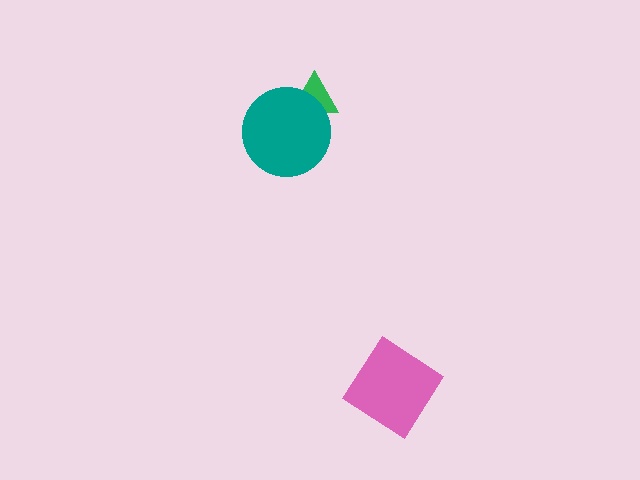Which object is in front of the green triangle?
The teal circle is in front of the green triangle.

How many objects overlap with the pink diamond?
0 objects overlap with the pink diamond.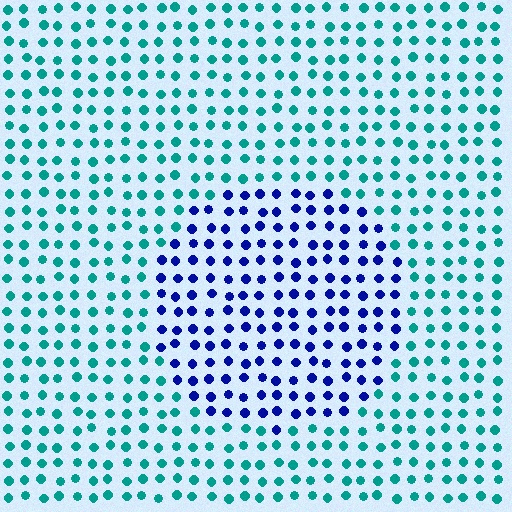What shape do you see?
I see a circle.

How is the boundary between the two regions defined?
The boundary is defined purely by a slight shift in hue (about 61 degrees). Spacing, size, and orientation are identical on both sides.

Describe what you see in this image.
The image is filled with small teal elements in a uniform arrangement. A circle-shaped region is visible where the elements are tinted to a slightly different hue, forming a subtle color boundary.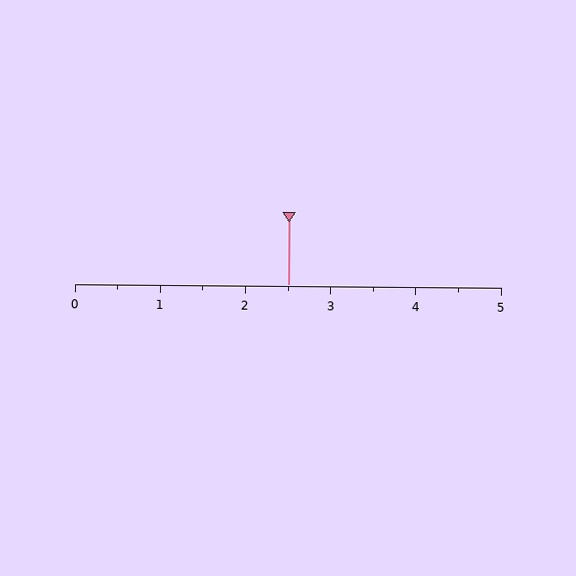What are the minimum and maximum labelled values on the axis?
The axis runs from 0 to 5.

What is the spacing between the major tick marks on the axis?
The major ticks are spaced 1 apart.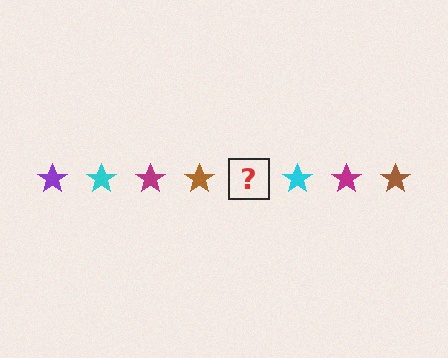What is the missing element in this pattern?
The missing element is a purple star.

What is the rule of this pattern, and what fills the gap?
The rule is that the pattern cycles through purple, cyan, magenta, brown stars. The gap should be filled with a purple star.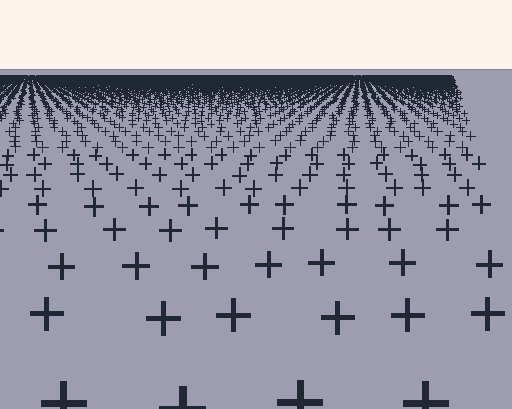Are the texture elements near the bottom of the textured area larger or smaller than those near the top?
Larger. Near the bottom, elements are closer to the viewer and appear at a bigger on-screen size.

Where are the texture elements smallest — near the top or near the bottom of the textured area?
Near the top.